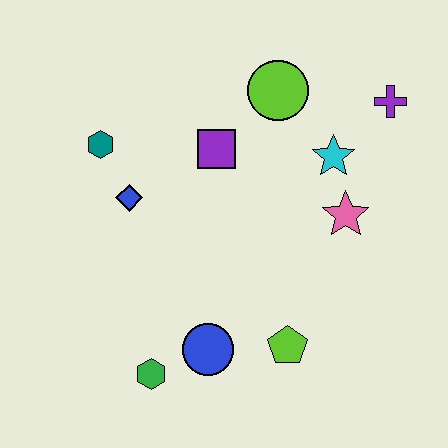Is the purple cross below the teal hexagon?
No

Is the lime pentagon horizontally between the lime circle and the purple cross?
Yes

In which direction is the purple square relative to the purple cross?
The purple square is to the left of the purple cross.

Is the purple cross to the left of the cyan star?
No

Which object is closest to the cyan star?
The pink star is closest to the cyan star.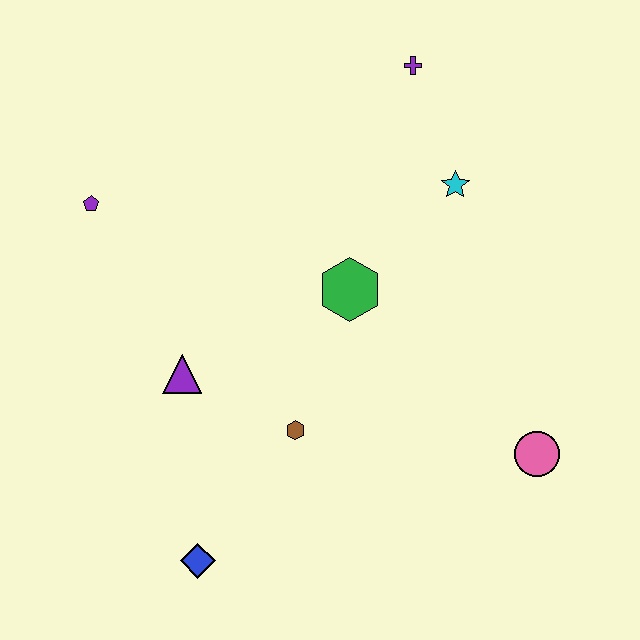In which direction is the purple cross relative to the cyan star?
The purple cross is above the cyan star.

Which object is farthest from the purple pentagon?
The pink circle is farthest from the purple pentagon.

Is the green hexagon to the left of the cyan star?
Yes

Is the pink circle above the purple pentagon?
No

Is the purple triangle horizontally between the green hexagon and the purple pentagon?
Yes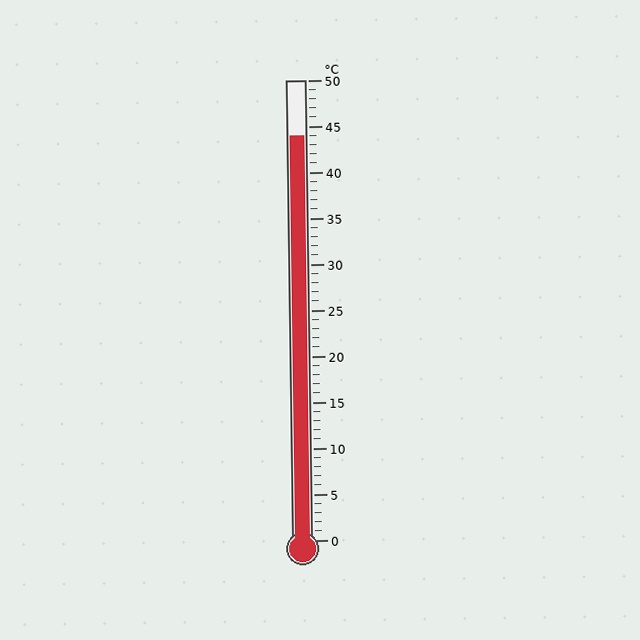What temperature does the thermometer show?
The thermometer shows approximately 44°C.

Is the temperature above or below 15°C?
The temperature is above 15°C.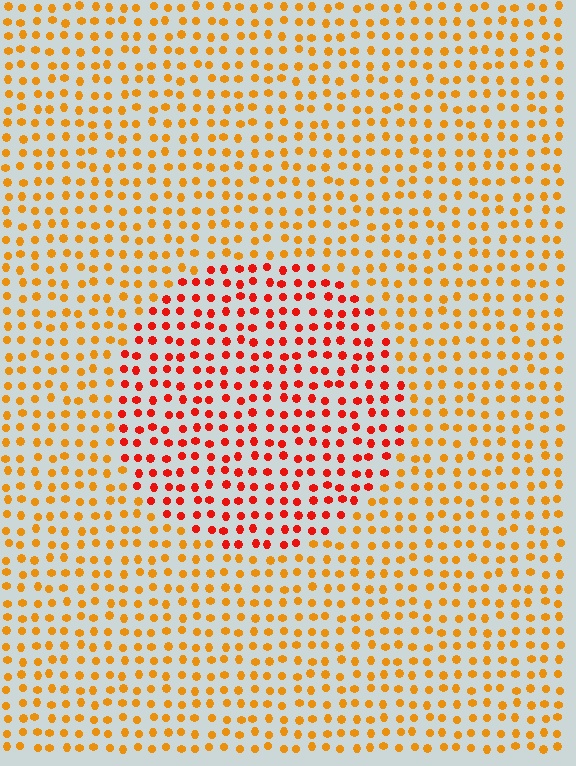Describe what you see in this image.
The image is filled with small orange elements in a uniform arrangement. A circle-shaped region is visible where the elements are tinted to a slightly different hue, forming a subtle color boundary.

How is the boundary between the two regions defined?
The boundary is defined purely by a slight shift in hue (about 35 degrees). Spacing, size, and orientation are identical on both sides.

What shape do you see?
I see a circle.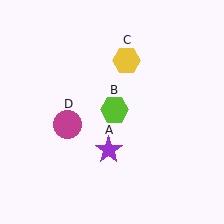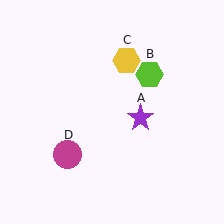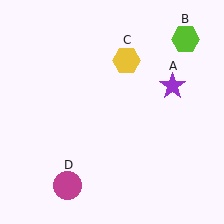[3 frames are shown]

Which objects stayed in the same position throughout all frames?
Yellow hexagon (object C) remained stationary.